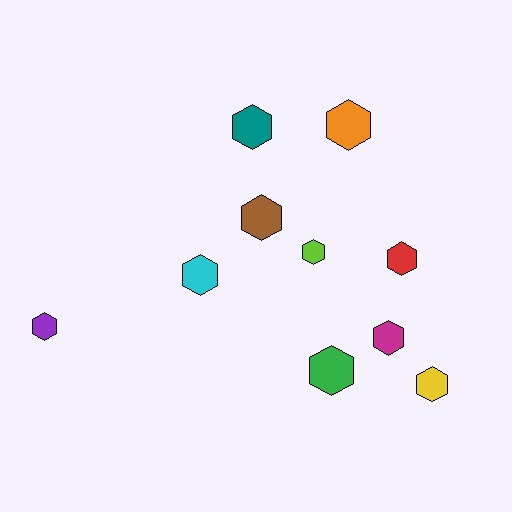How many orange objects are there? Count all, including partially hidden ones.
There is 1 orange object.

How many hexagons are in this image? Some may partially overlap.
There are 10 hexagons.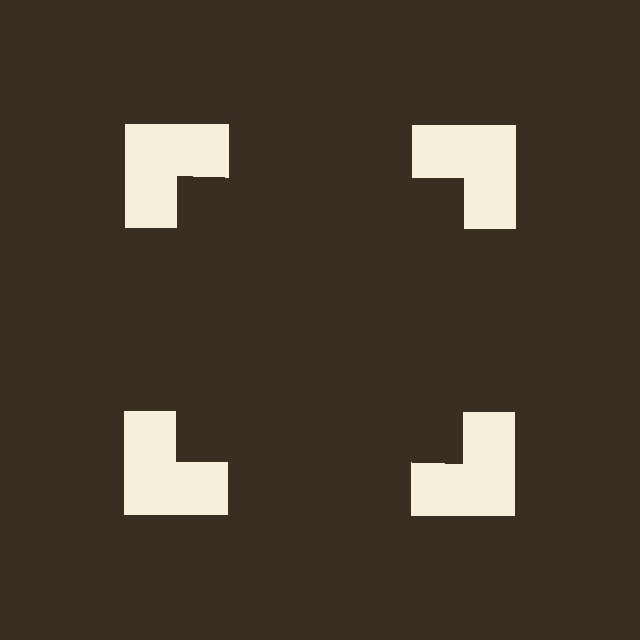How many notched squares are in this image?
There are 4 — one at each vertex of the illusory square.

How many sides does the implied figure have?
4 sides.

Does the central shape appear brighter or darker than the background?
It typically appears slightly darker than the background, even though no actual brightness change is drawn.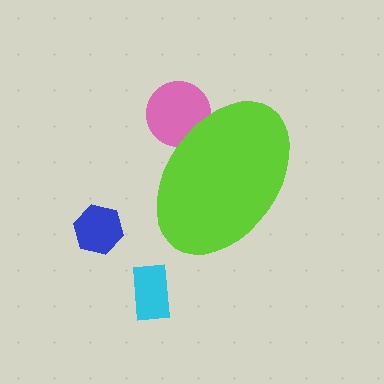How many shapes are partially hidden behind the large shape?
1 shape is partially hidden.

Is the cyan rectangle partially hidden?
No, the cyan rectangle is fully visible.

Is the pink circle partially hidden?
Yes, the pink circle is partially hidden behind the lime ellipse.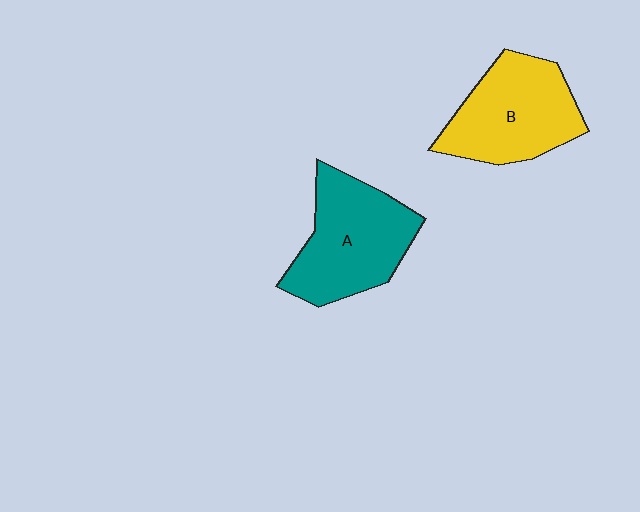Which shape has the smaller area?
Shape B (yellow).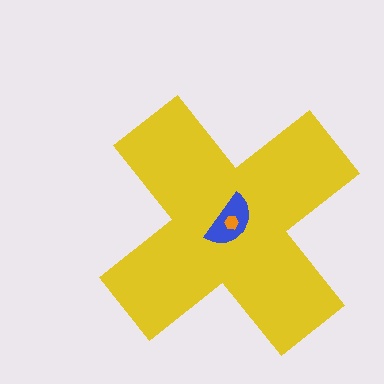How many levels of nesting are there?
3.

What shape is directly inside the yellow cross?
The blue semicircle.